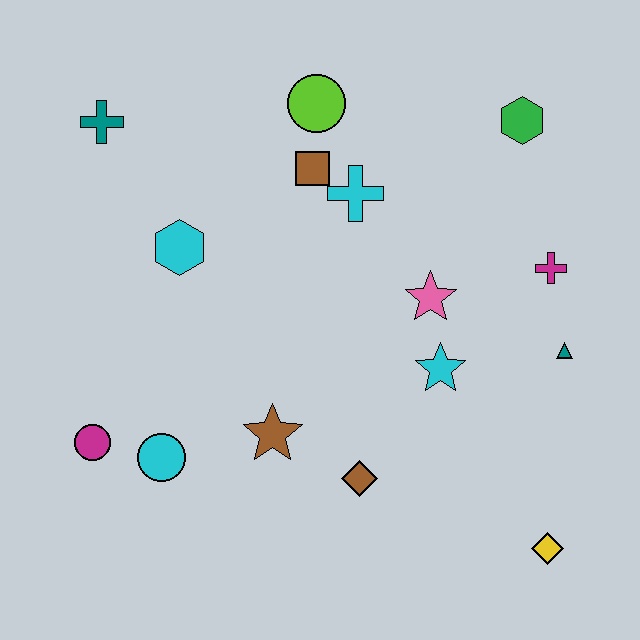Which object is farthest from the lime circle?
The yellow diamond is farthest from the lime circle.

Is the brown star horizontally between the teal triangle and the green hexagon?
No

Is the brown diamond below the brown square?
Yes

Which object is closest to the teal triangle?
The magenta cross is closest to the teal triangle.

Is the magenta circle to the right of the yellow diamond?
No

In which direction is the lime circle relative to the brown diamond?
The lime circle is above the brown diamond.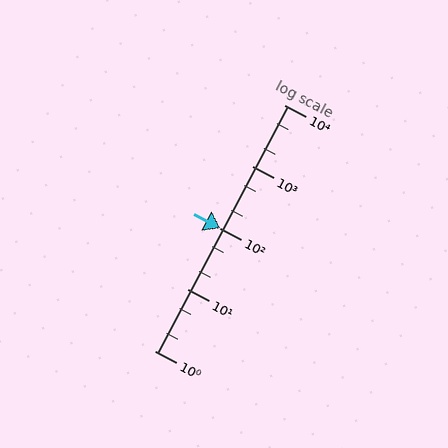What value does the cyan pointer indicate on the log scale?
The pointer indicates approximately 100.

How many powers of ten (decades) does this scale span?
The scale spans 4 decades, from 1 to 10000.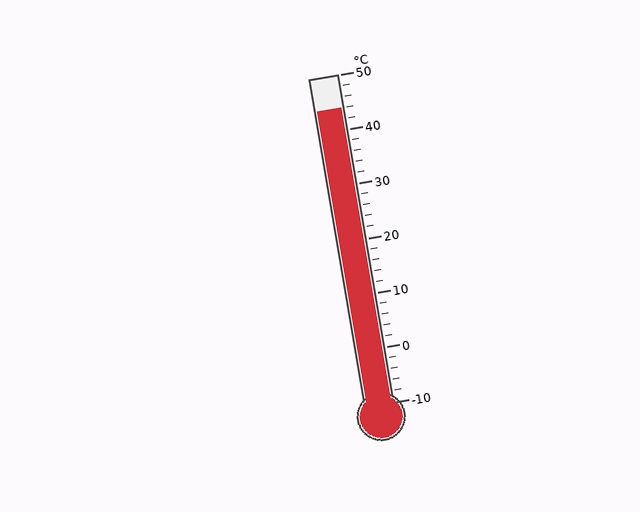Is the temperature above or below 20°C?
The temperature is above 20°C.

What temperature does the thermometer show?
The thermometer shows approximately 44°C.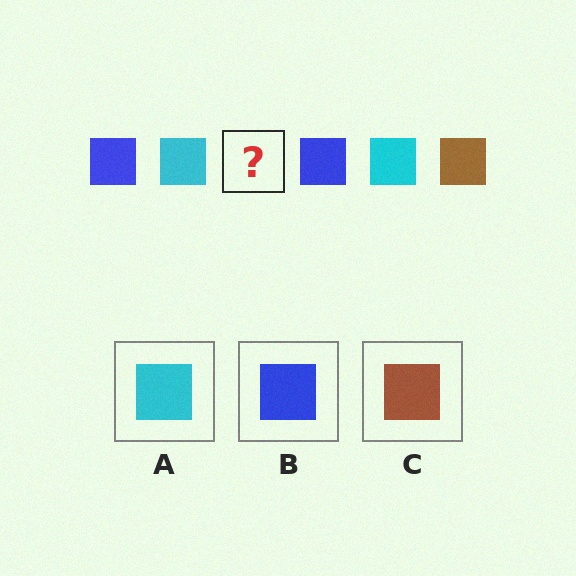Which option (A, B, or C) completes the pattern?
C.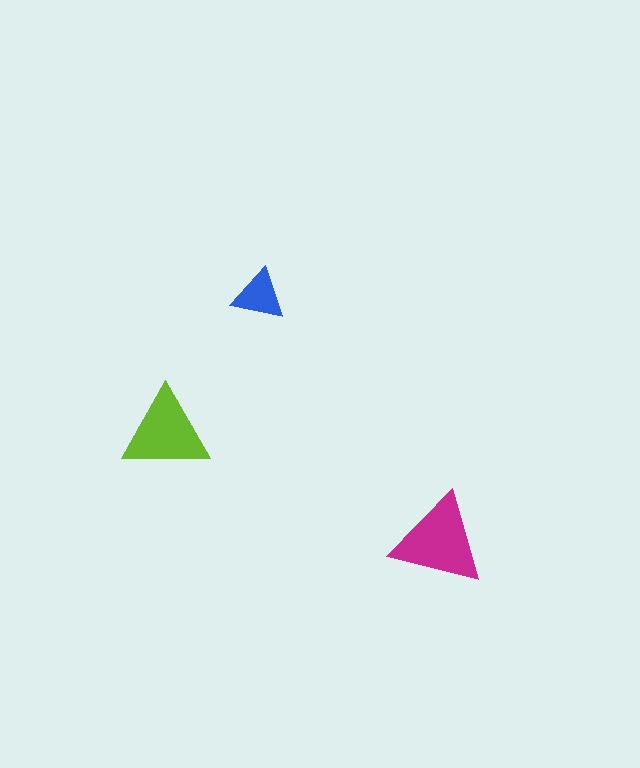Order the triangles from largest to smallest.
the magenta one, the lime one, the blue one.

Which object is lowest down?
The magenta triangle is bottommost.